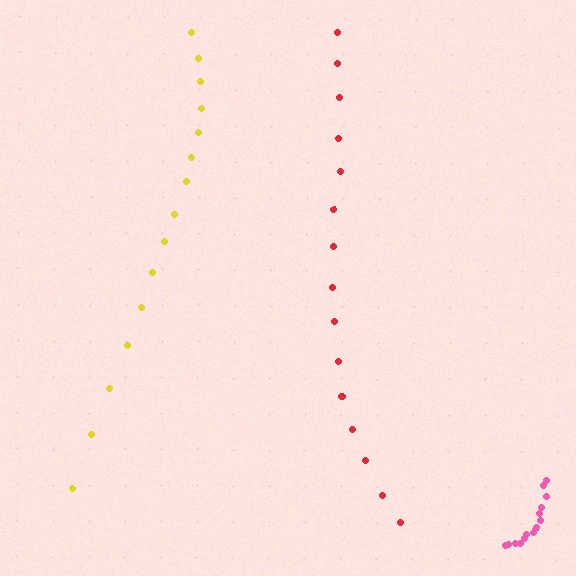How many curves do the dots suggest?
There are 3 distinct paths.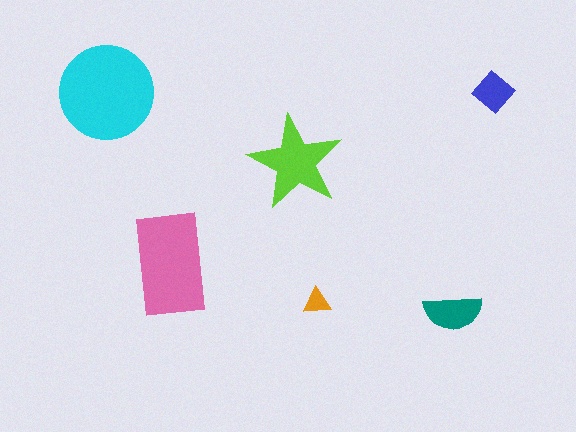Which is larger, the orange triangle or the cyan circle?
The cyan circle.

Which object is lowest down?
The teal semicircle is bottommost.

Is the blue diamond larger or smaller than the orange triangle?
Larger.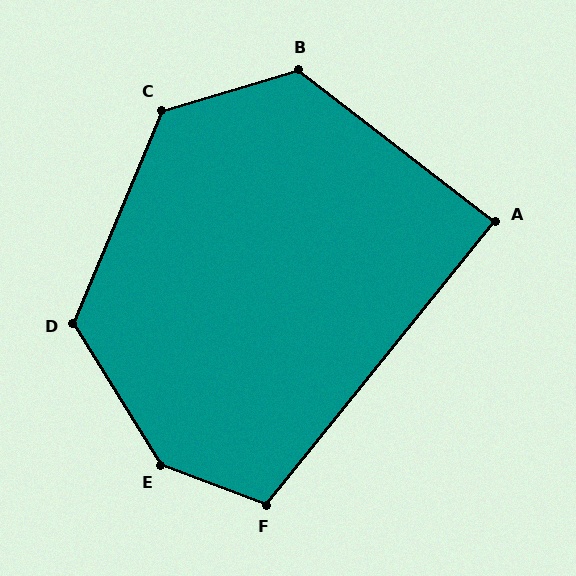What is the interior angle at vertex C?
Approximately 129 degrees (obtuse).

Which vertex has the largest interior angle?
E, at approximately 143 degrees.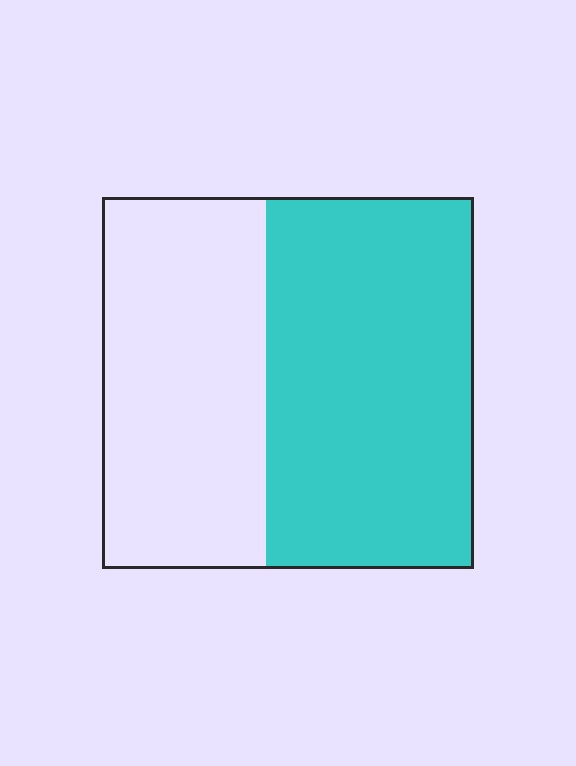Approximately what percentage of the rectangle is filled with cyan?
Approximately 55%.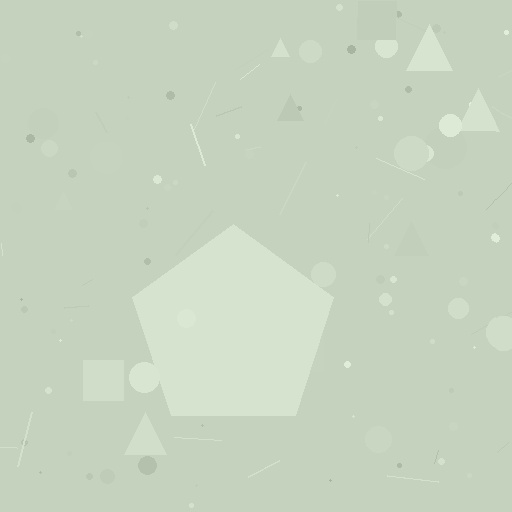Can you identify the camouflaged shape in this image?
The camouflaged shape is a pentagon.